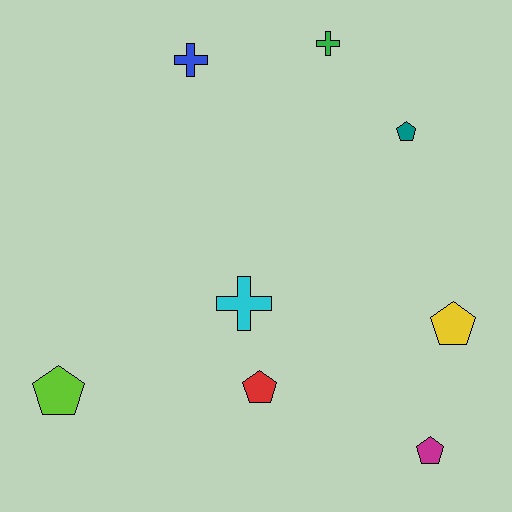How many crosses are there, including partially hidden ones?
There are 3 crosses.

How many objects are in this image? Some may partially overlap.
There are 8 objects.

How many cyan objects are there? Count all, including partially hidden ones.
There is 1 cyan object.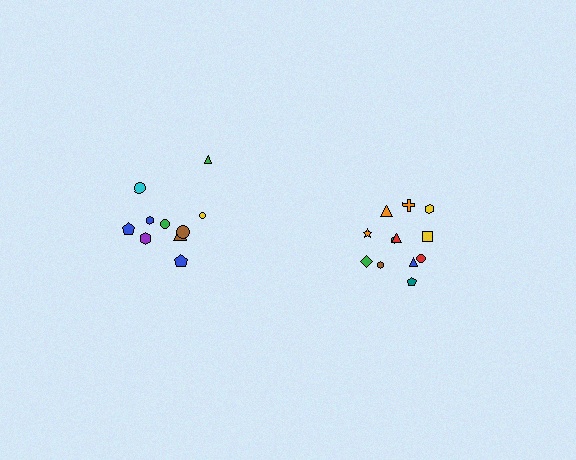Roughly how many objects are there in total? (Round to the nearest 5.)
Roughly 20 objects in total.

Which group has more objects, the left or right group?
The right group.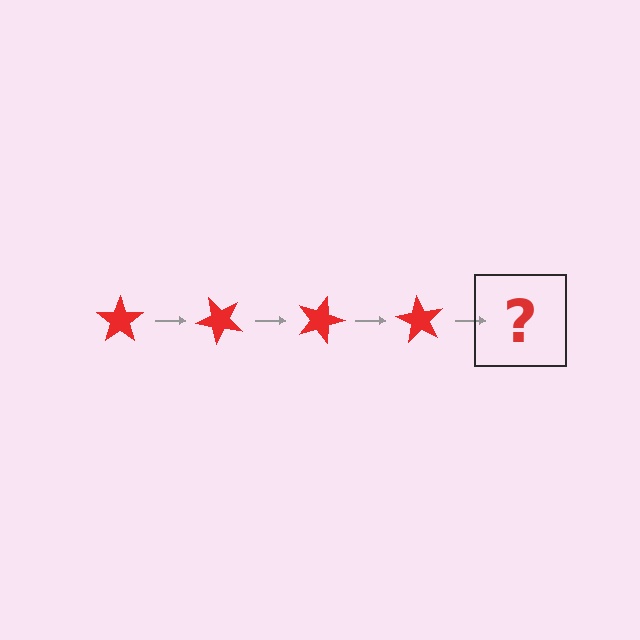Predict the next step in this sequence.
The next step is a red star rotated 180 degrees.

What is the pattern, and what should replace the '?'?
The pattern is that the star rotates 45 degrees each step. The '?' should be a red star rotated 180 degrees.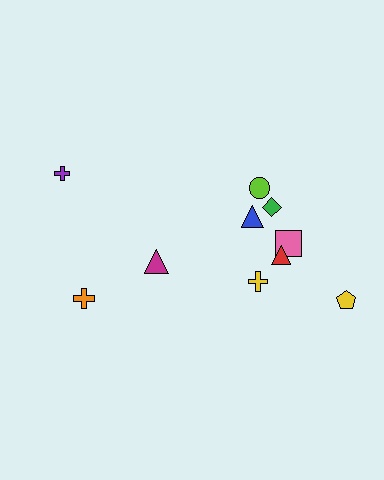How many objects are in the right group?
There are 7 objects.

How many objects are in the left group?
There are 3 objects.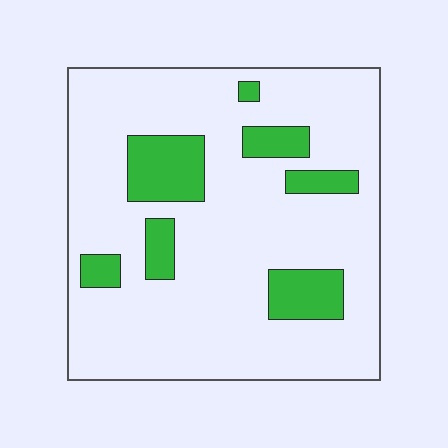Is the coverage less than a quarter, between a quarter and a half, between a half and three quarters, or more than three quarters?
Less than a quarter.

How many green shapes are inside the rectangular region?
7.